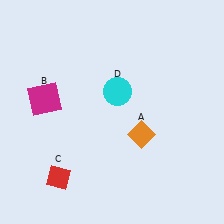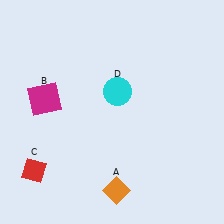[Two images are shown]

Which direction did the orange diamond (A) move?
The orange diamond (A) moved down.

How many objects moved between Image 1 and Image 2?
2 objects moved between the two images.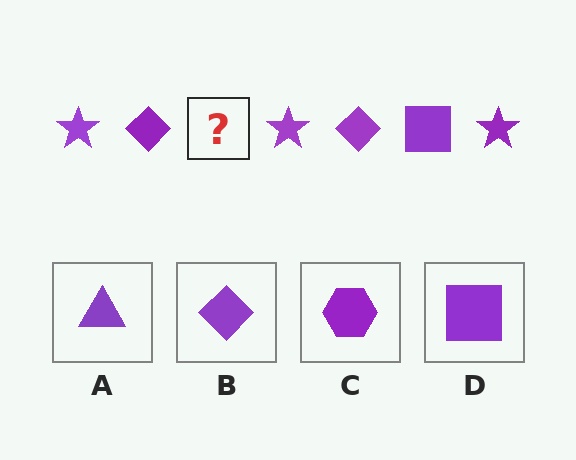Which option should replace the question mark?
Option D.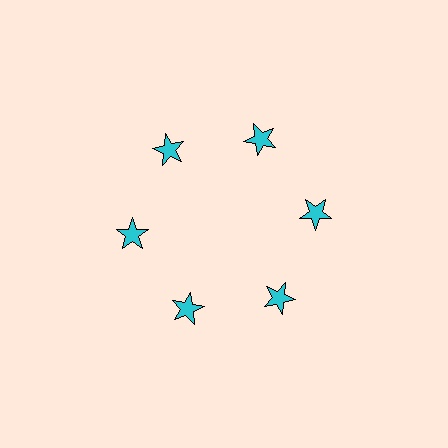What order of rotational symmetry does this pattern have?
This pattern has 6-fold rotational symmetry.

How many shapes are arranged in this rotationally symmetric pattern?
There are 6 shapes, arranged in 6 groups of 1.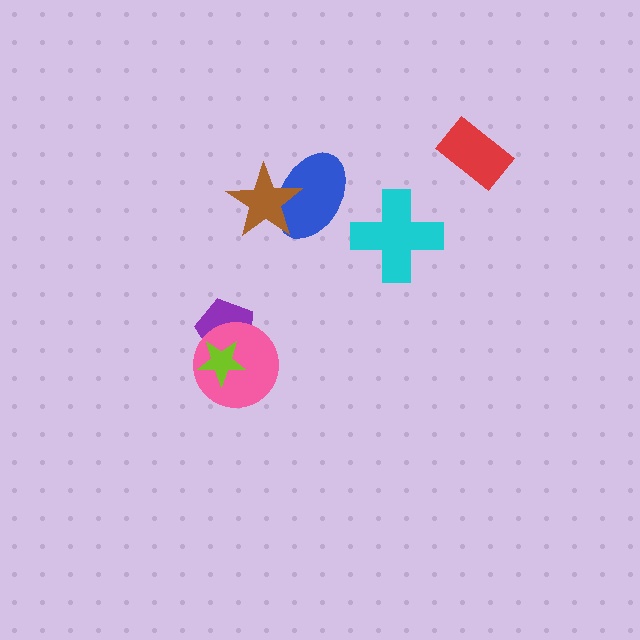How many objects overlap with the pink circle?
2 objects overlap with the pink circle.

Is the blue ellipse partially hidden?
Yes, it is partially covered by another shape.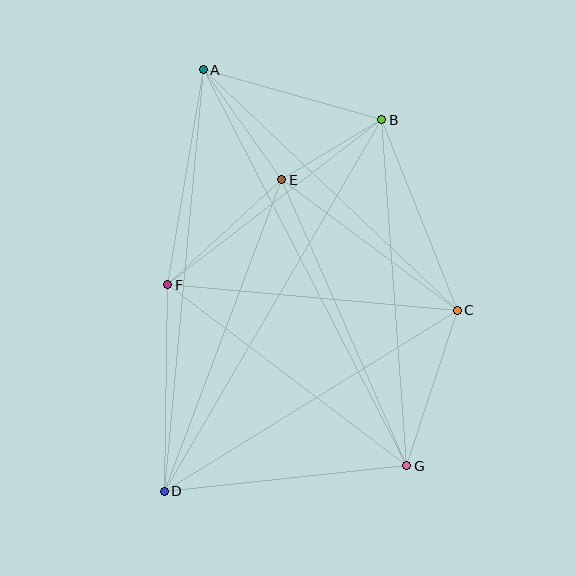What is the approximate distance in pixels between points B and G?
The distance between B and G is approximately 347 pixels.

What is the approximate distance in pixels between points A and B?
The distance between A and B is approximately 186 pixels.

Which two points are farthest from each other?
Points A and G are farthest from each other.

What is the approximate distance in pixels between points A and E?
The distance between A and E is approximately 135 pixels.